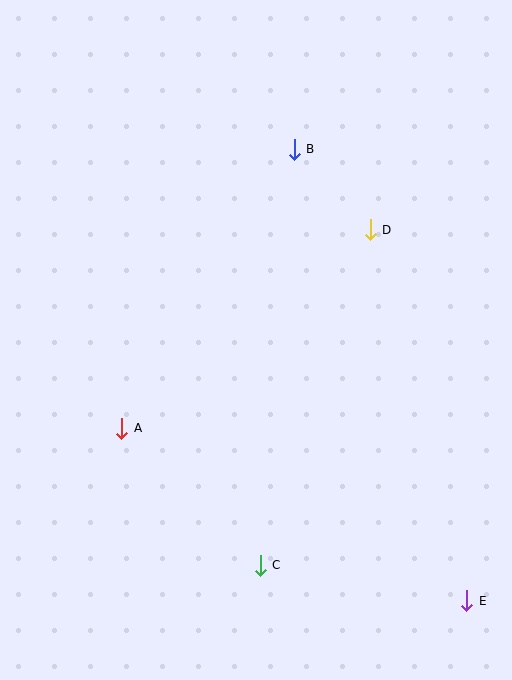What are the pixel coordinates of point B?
Point B is at (294, 149).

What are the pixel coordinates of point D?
Point D is at (370, 230).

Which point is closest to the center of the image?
Point D at (370, 230) is closest to the center.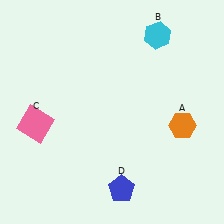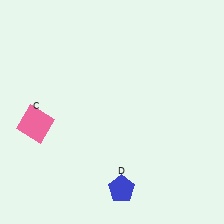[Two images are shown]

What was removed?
The cyan hexagon (B), the orange hexagon (A) were removed in Image 2.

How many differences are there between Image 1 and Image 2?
There are 2 differences between the two images.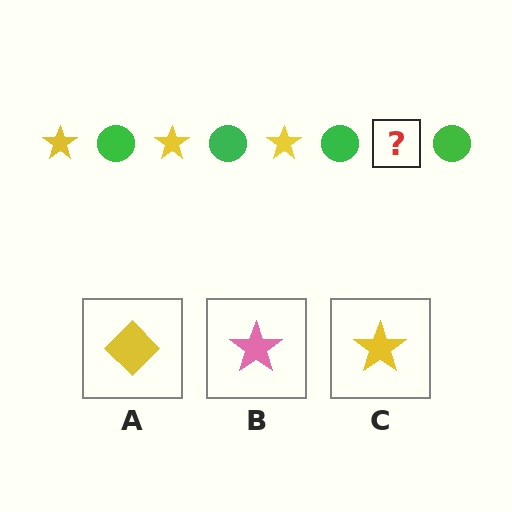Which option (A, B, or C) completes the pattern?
C.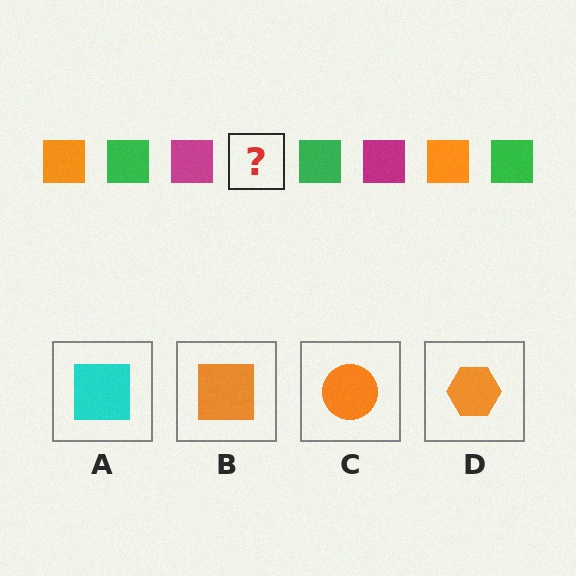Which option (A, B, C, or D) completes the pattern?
B.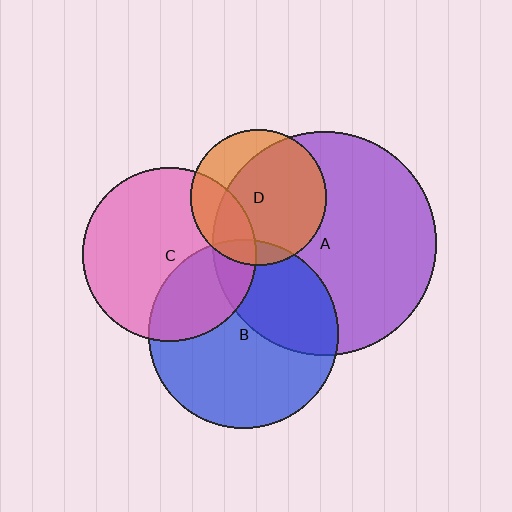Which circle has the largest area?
Circle A (purple).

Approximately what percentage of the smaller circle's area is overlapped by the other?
Approximately 70%.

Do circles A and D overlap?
Yes.